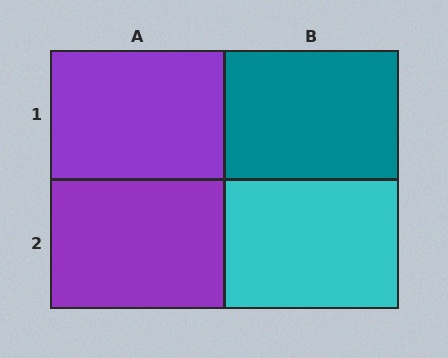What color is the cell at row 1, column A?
Purple.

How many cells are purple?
2 cells are purple.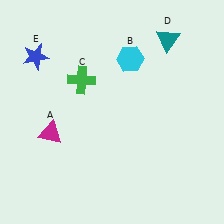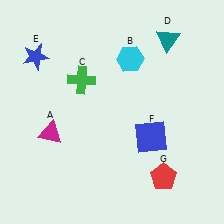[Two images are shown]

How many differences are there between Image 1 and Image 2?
There are 2 differences between the two images.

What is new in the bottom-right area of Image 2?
A red pentagon (G) was added in the bottom-right area of Image 2.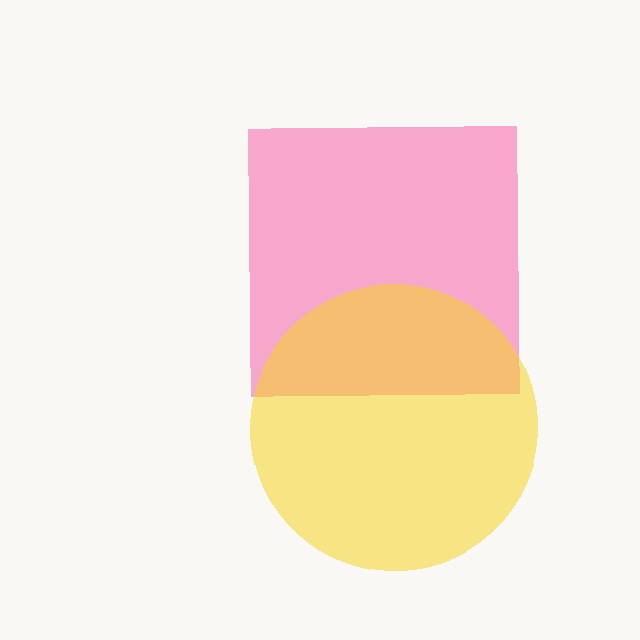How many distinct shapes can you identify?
There are 2 distinct shapes: a pink square, a yellow circle.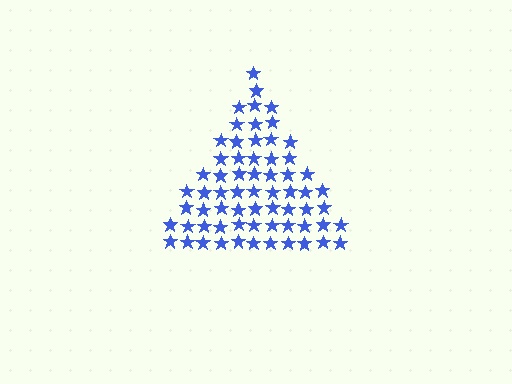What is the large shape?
The large shape is a triangle.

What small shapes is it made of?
It is made of small stars.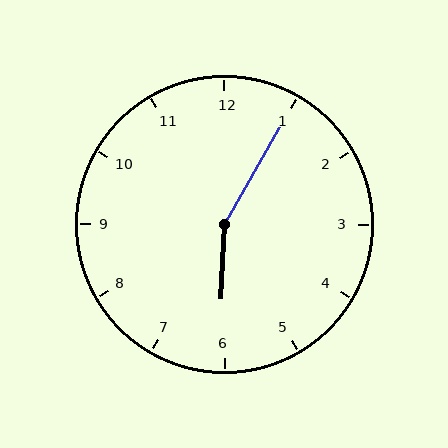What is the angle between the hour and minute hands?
Approximately 152 degrees.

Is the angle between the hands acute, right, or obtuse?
It is obtuse.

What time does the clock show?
6:05.